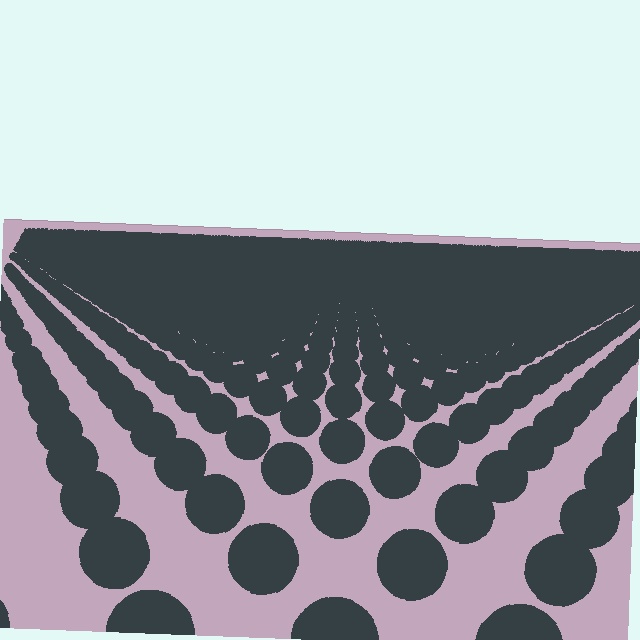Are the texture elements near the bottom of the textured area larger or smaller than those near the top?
Larger. Near the bottom, elements are closer to the viewer and appear at a bigger on-screen size.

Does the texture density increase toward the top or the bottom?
Density increases toward the top.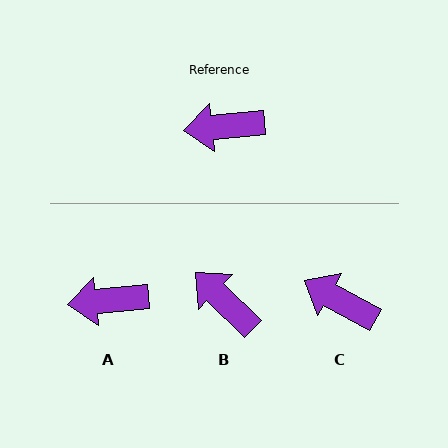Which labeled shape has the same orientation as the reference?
A.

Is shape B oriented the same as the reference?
No, it is off by about 50 degrees.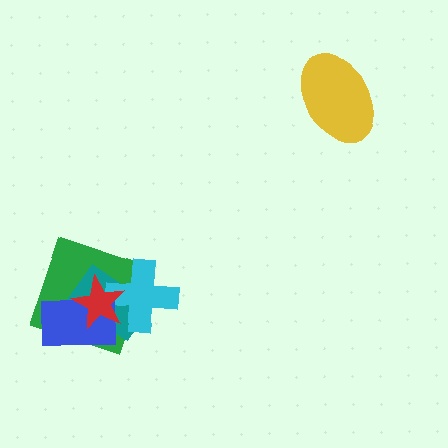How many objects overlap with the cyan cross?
3 objects overlap with the cyan cross.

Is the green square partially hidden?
Yes, it is partially covered by another shape.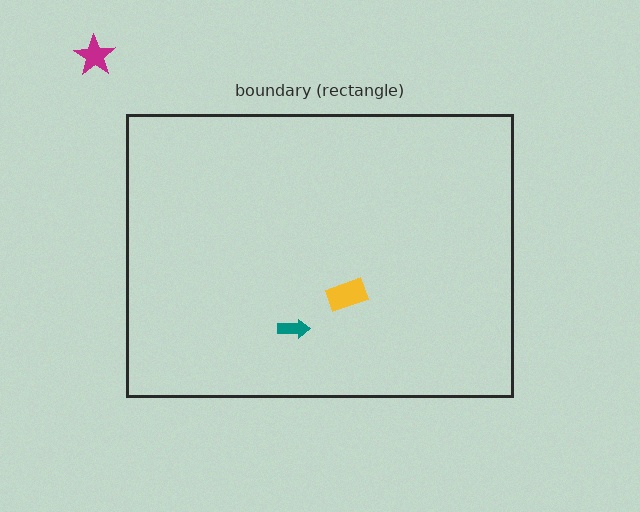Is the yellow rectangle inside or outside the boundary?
Inside.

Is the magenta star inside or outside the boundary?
Outside.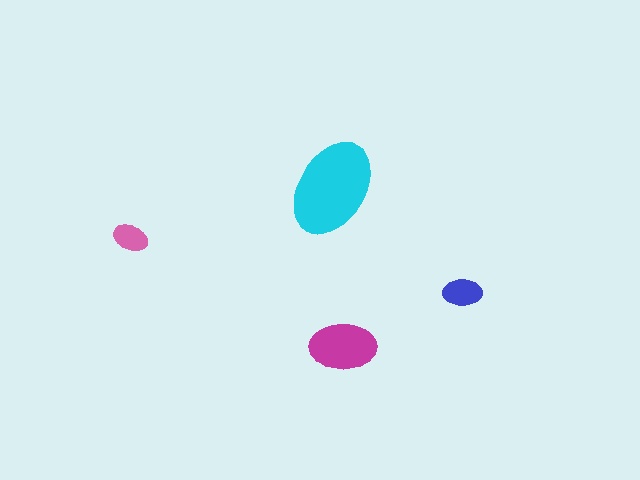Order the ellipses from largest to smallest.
the cyan one, the magenta one, the blue one, the pink one.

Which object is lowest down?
The magenta ellipse is bottommost.